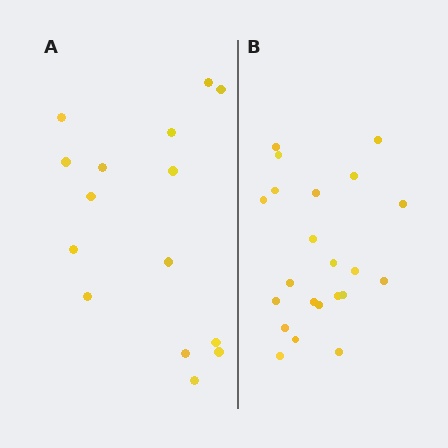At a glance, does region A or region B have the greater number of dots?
Region B (the right region) has more dots.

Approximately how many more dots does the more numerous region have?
Region B has roughly 8 or so more dots than region A.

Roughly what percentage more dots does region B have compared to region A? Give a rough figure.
About 45% more.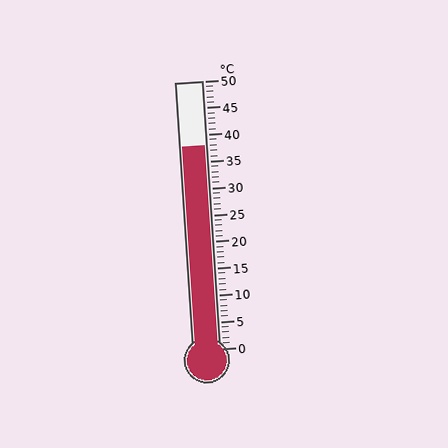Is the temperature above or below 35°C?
The temperature is above 35°C.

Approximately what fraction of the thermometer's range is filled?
The thermometer is filled to approximately 75% of its range.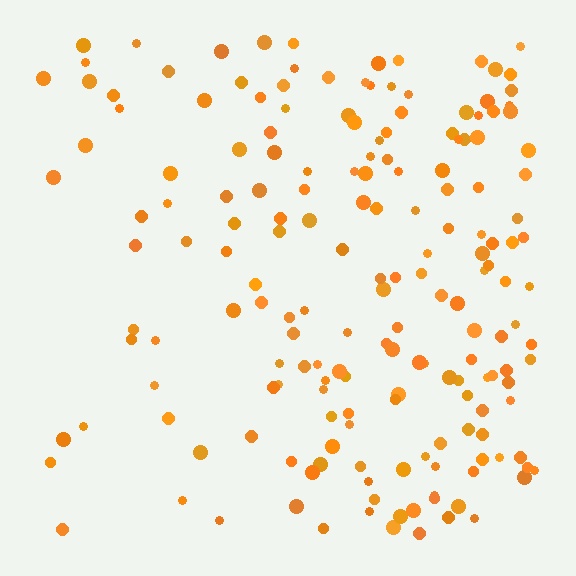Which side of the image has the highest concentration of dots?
The right.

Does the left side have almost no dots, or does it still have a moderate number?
Still a moderate number, just noticeably fewer than the right.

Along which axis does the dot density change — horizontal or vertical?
Horizontal.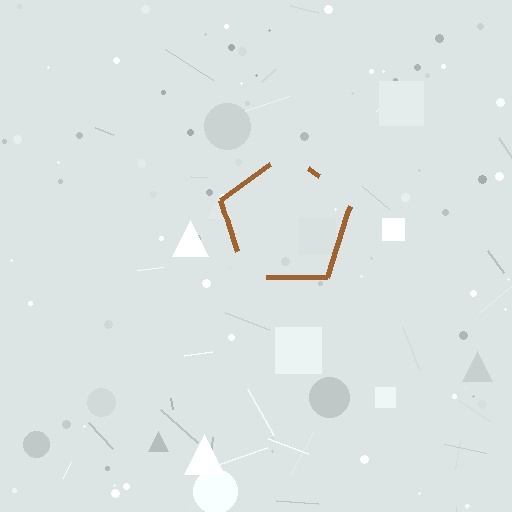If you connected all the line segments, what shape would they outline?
They would outline a pentagon.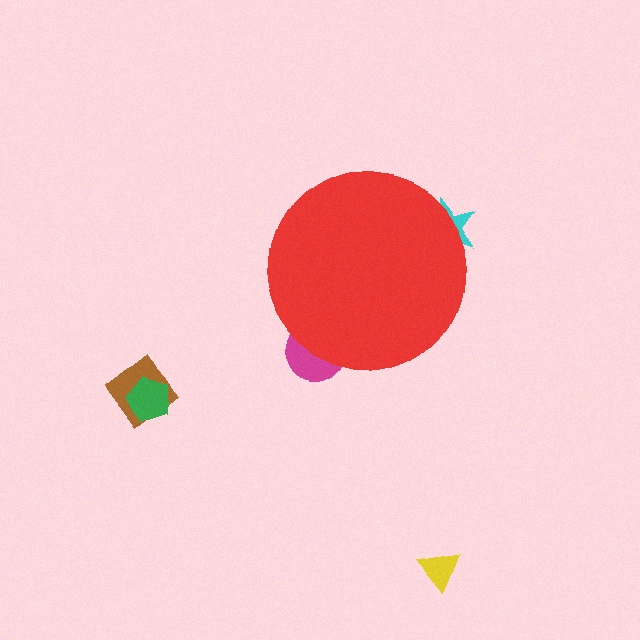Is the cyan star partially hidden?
Yes, the cyan star is partially hidden behind the red circle.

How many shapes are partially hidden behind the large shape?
2 shapes are partially hidden.